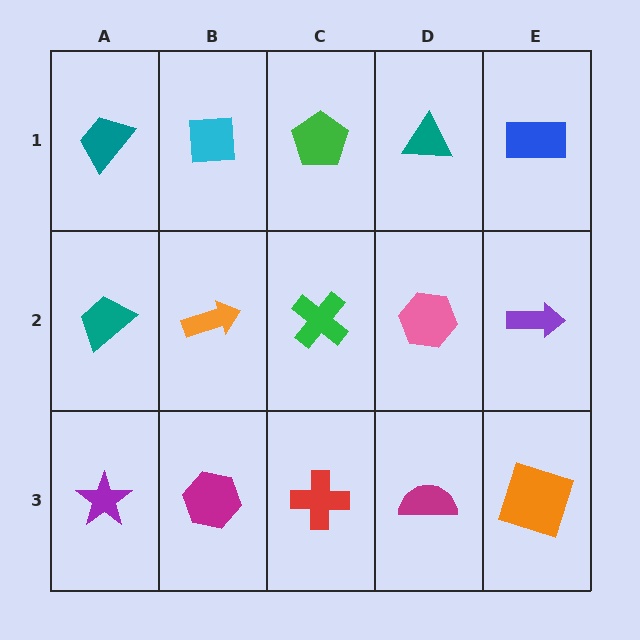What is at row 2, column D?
A pink hexagon.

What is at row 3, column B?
A magenta hexagon.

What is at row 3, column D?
A magenta semicircle.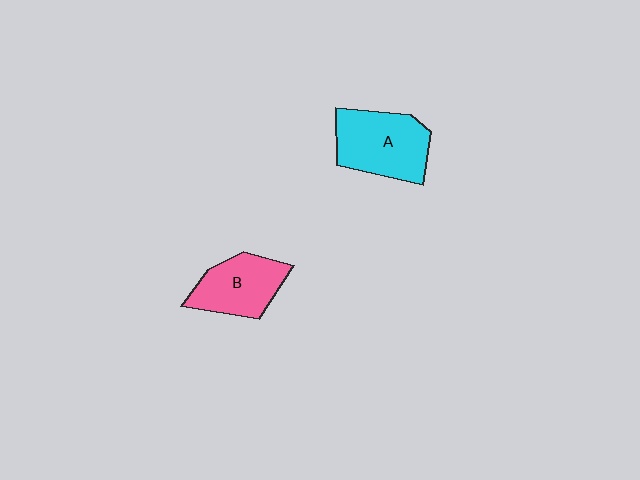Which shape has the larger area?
Shape A (cyan).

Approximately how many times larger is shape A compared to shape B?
Approximately 1.2 times.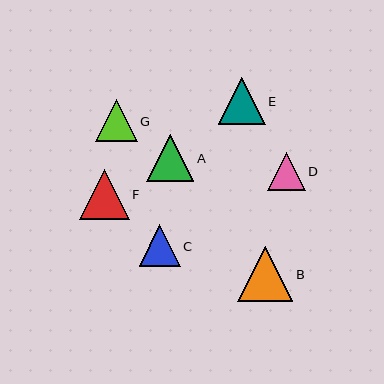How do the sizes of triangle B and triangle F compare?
Triangle B and triangle F are approximately the same size.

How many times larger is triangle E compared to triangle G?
Triangle E is approximately 1.1 times the size of triangle G.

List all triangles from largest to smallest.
From largest to smallest: B, F, A, E, G, C, D.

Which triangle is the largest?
Triangle B is the largest with a size of approximately 55 pixels.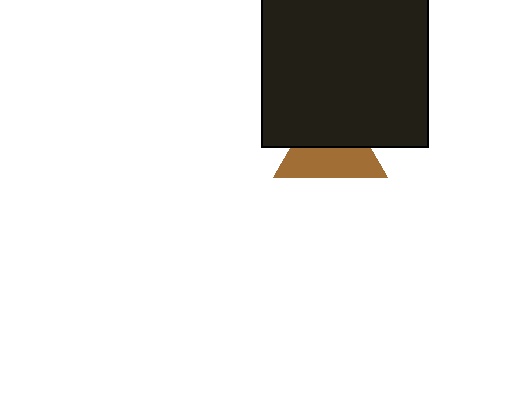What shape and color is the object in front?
The object in front is a black square.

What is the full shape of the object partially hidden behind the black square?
The partially hidden object is a brown triangle.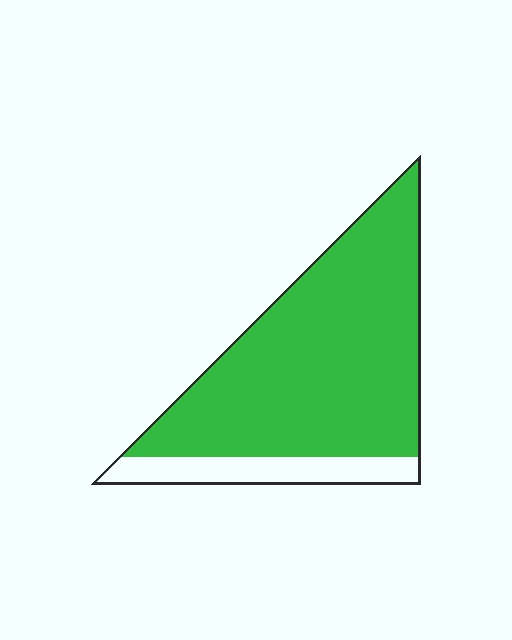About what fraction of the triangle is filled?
About five sixths (5/6).